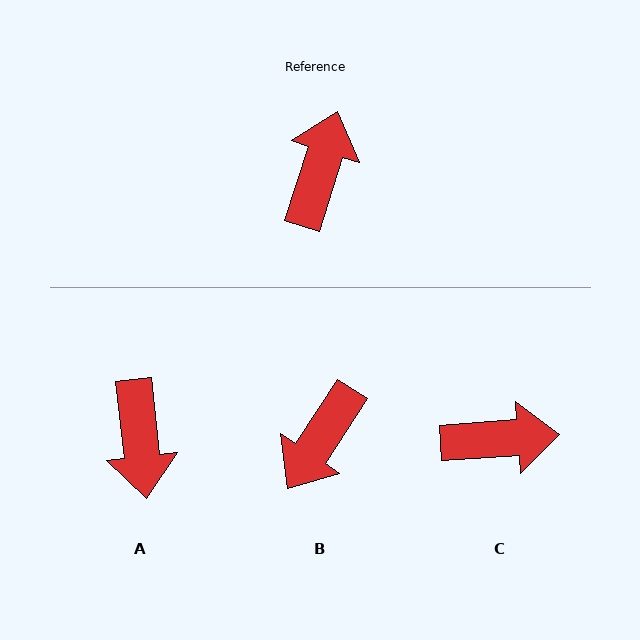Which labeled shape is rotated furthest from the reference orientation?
B, about 164 degrees away.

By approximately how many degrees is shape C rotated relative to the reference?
Approximately 69 degrees clockwise.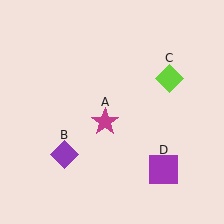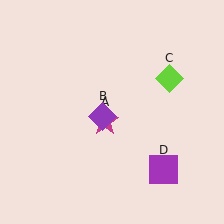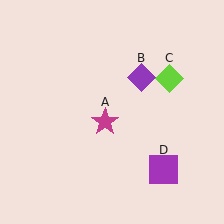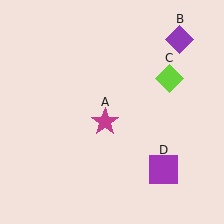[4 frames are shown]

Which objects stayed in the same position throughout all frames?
Magenta star (object A) and lime diamond (object C) and purple square (object D) remained stationary.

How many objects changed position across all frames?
1 object changed position: purple diamond (object B).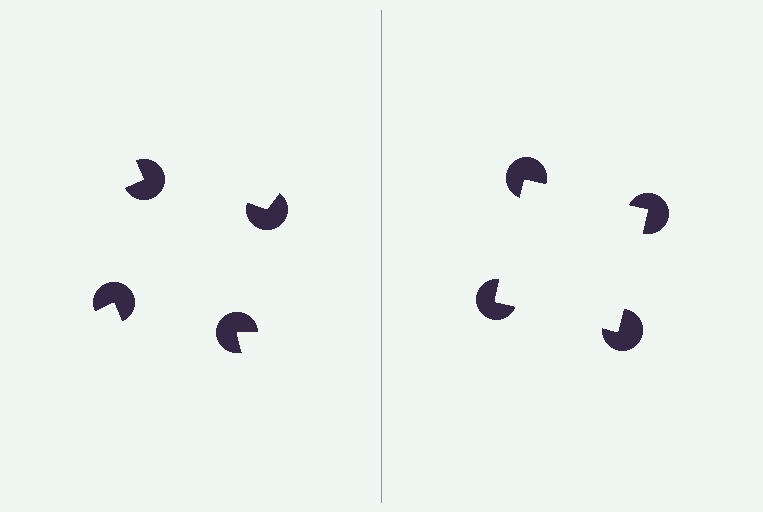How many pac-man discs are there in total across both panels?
8 — 4 on each side.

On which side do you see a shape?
An illusory square appears on the right side. On the left side the wedge cuts are rotated, so no coherent shape forms.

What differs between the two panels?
The pac-man discs are positioned identically on both sides; only the wedge orientations differ. On the right they align to a square; on the left they are misaligned.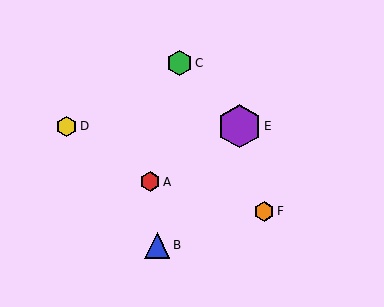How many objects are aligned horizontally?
2 objects (D, E) are aligned horizontally.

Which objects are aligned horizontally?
Objects D, E are aligned horizontally.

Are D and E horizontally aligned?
Yes, both are at y≈126.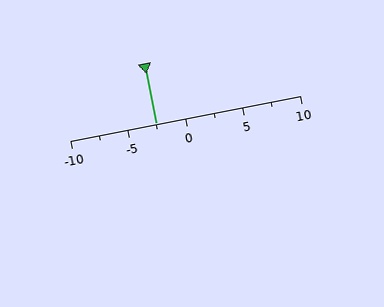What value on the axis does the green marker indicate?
The marker indicates approximately -2.5.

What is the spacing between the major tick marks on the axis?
The major ticks are spaced 5 apart.